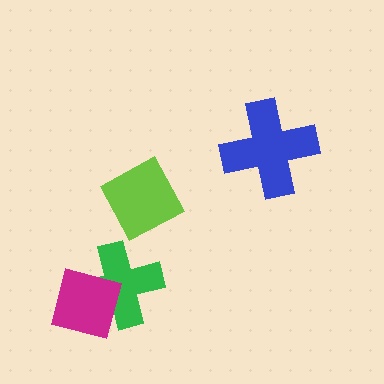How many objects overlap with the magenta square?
1 object overlaps with the magenta square.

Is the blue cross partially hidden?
No, no other shape covers it.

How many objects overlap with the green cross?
1 object overlaps with the green cross.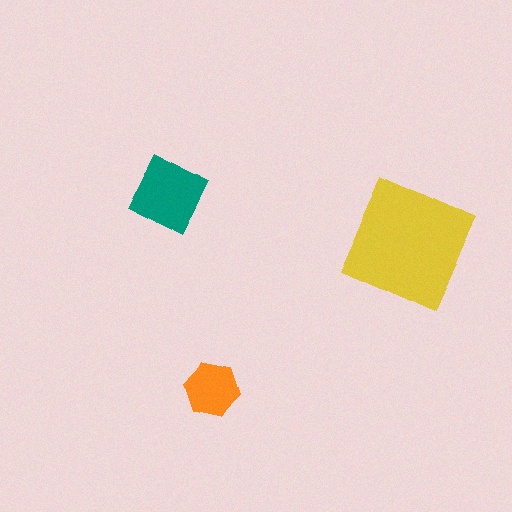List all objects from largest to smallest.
The yellow square, the teal diamond, the orange hexagon.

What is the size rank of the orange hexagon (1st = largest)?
3rd.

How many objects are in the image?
There are 3 objects in the image.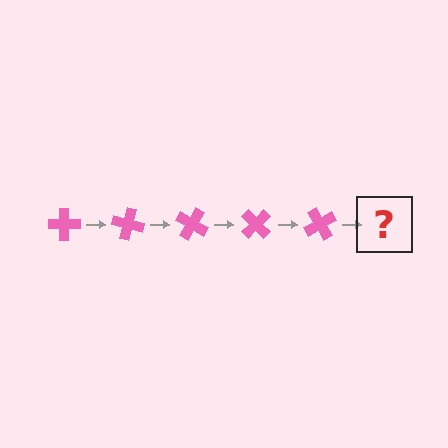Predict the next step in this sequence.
The next step is a pink cross rotated 75 degrees.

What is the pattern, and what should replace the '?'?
The pattern is that the cross rotates 15 degrees each step. The '?' should be a pink cross rotated 75 degrees.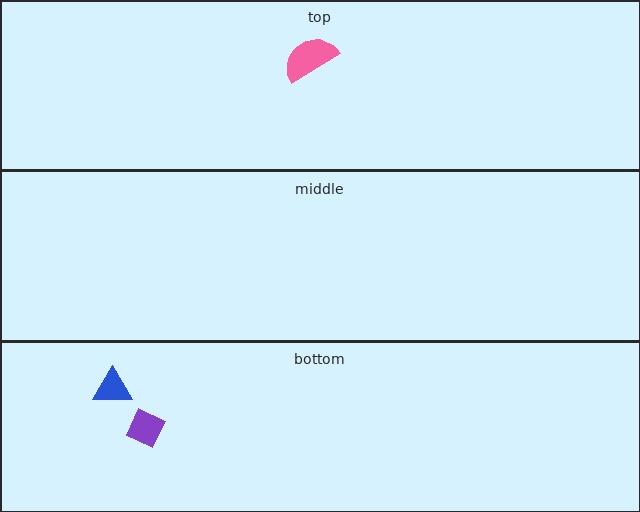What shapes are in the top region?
The pink semicircle.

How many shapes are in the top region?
1.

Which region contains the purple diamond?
The bottom region.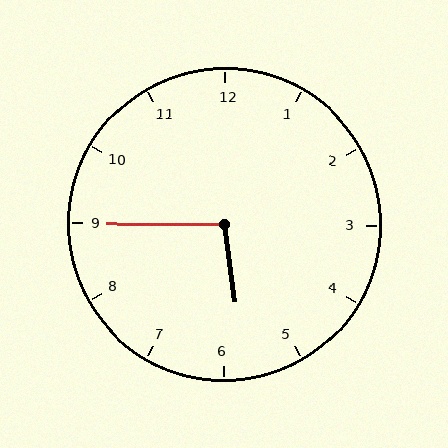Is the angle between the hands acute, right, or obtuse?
It is obtuse.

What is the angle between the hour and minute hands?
Approximately 98 degrees.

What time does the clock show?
5:45.